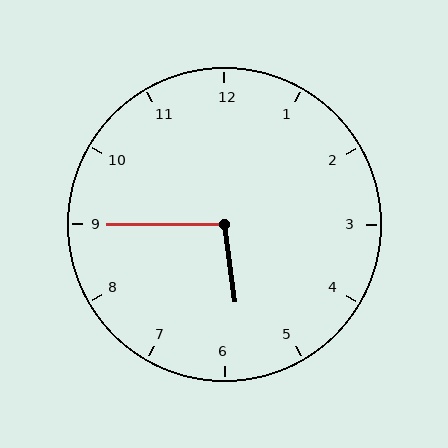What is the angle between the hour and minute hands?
Approximately 98 degrees.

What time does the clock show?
5:45.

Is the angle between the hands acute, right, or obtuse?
It is obtuse.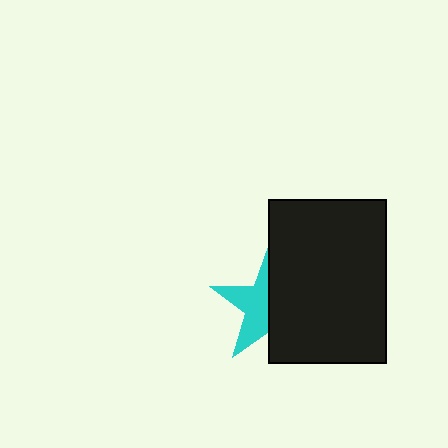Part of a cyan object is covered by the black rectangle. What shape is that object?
It is a star.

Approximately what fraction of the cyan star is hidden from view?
Roughly 54% of the cyan star is hidden behind the black rectangle.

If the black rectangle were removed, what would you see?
You would see the complete cyan star.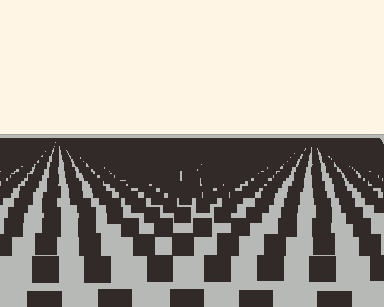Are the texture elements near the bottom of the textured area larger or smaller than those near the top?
Larger. Near the bottom, elements are closer to the viewer and appear at a bigger on-screen size.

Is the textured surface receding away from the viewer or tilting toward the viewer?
The surface is receding away from the viewer. Texture elements get smaller and denser toward the top.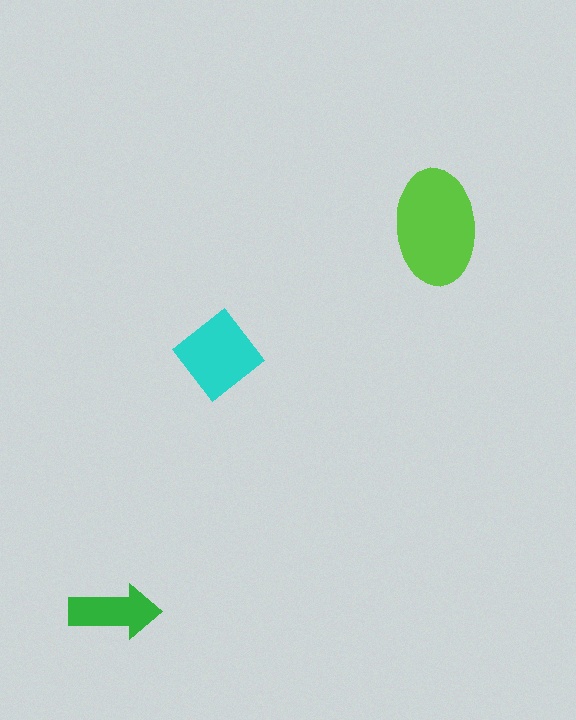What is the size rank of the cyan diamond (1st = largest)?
2nd.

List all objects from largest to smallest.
The lime ellipse, the cyan diamond, the green arrow.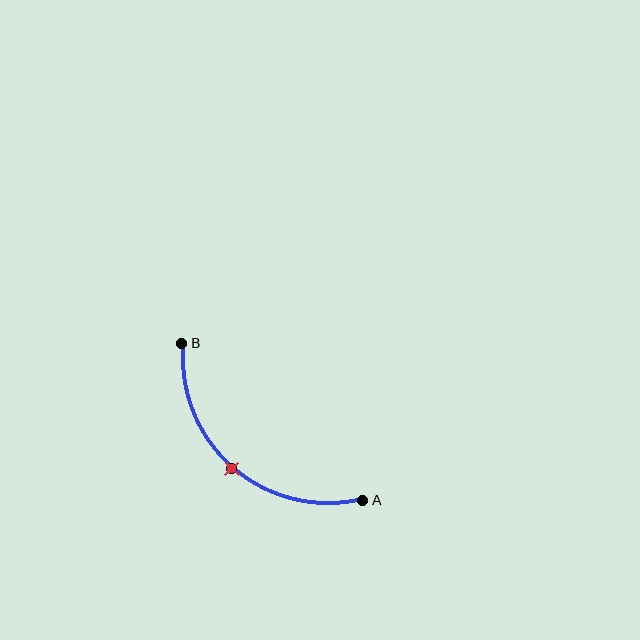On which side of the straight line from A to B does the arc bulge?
The arc bulges below and to the left of the straight line connecting A and B.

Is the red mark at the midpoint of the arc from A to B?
Yes. The red mark lies on the arc at equal arc-length from both A and B — it is the arc midpoint.